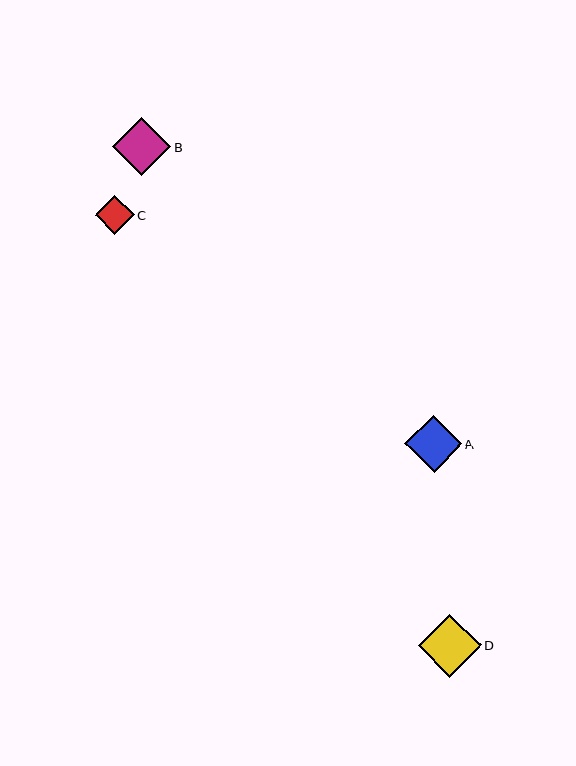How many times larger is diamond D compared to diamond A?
Diamond D is approximately 1.1 times the size of diamond A.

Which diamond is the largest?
Diamond D is the largest with a size of approximately 63 pixels.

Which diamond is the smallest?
Diamond C is the smallest with a size of approximately 39 pixels.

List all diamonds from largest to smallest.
From largest to smallest: D, B, A, C.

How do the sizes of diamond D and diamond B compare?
Diamond D and diamond B are approximately the same size.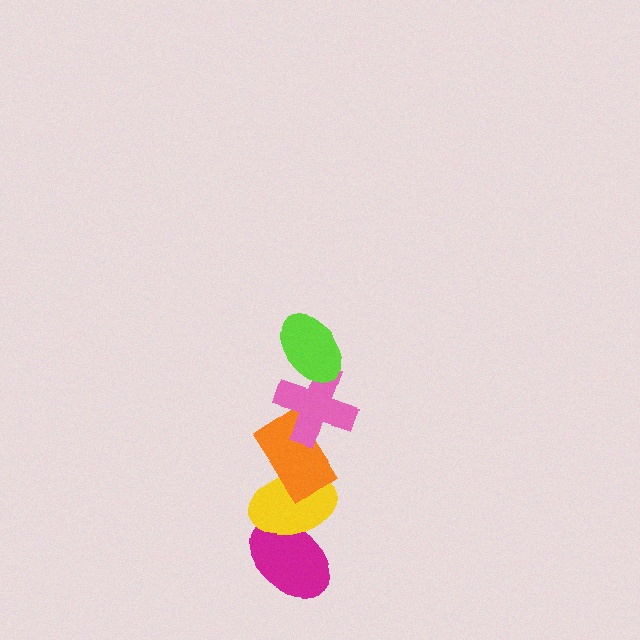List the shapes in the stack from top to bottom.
From top to bottom: the lime ellipse, the pink cross, the orange rectangle, the yellow ellipse, the magenta ellipse.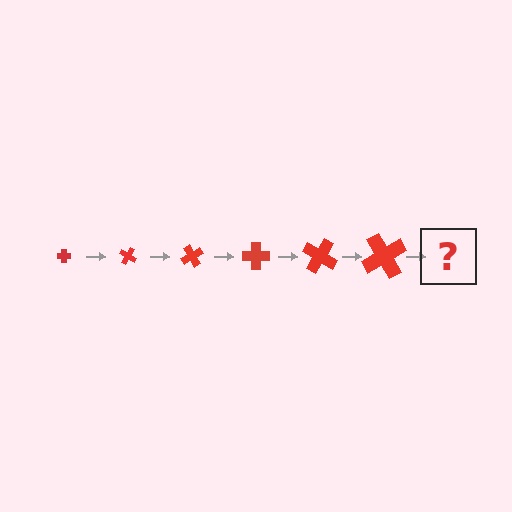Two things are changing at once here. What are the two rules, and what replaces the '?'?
The two rules are that the cross grows larger each step and it rotates 30 degrees each step. The '?' should be a cross, larger than the previous one and rotated 180 degrees from the start.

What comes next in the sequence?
The next element should be a cross, larger than the previous one and rotated 180 degrees from the start.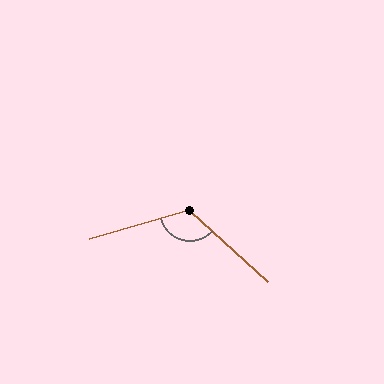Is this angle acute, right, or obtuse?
It is obtuse.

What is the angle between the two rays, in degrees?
Approximately 121 degrees.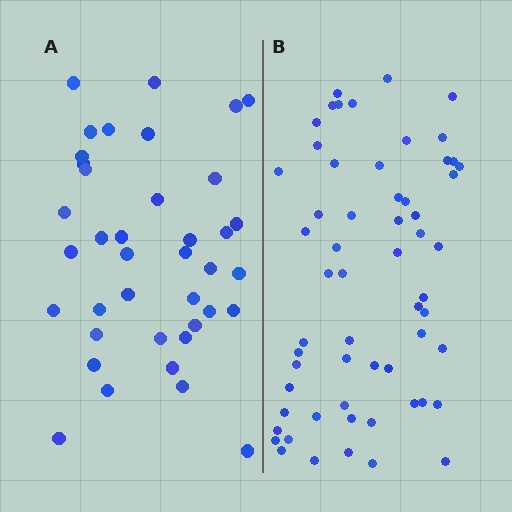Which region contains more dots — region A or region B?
Region B (the right region) has more dots.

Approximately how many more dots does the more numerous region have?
Region B has approximately 20 more dots than region A.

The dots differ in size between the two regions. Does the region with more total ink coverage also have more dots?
No. Region A has more total ink coverage because its dots are larger, but region B actually contains more individual dots. Total area can be misleading — the number of items is what matters here.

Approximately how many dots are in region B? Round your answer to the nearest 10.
About 60 dots. (The exact count is 59, which rounds to 60.)